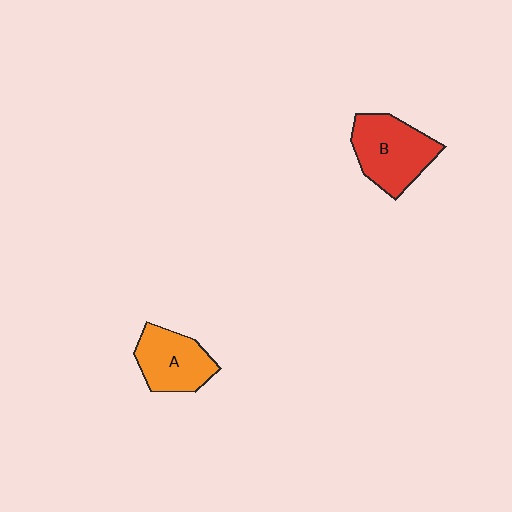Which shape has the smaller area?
Shape A (orange).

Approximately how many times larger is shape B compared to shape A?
Approximately 1.2 times.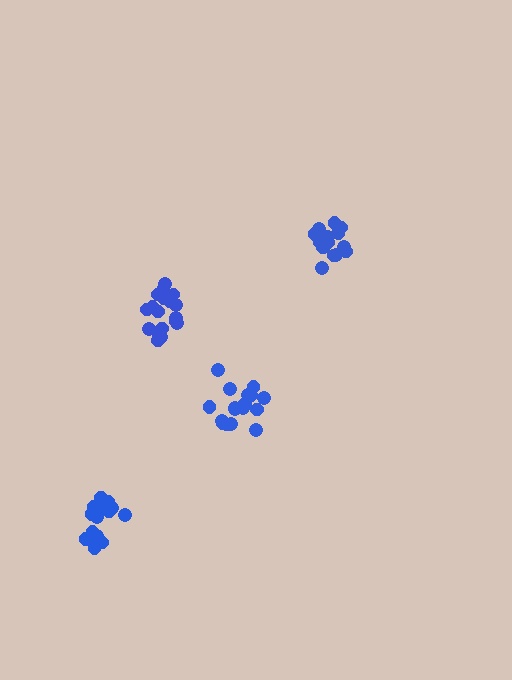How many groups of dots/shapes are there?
There are 4 groups.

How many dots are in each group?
Group 1: 15 dots, Group 2: 18 dots, Group 3: 18 dots, Group 4: 17 dots (68 total).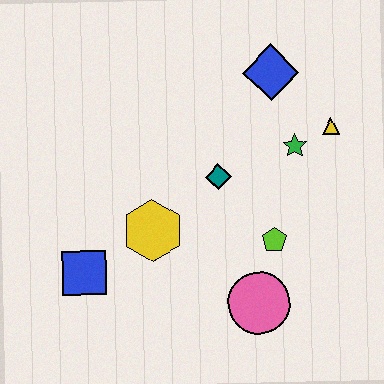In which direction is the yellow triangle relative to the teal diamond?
The yellow triangle is to the right of the teal diamond.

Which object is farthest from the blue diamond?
The blue square is farthest from the blue diamond.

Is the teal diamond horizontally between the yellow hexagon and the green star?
Yes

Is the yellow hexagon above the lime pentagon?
Yes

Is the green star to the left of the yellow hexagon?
No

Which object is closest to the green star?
The yellow triangle is closest to the green star.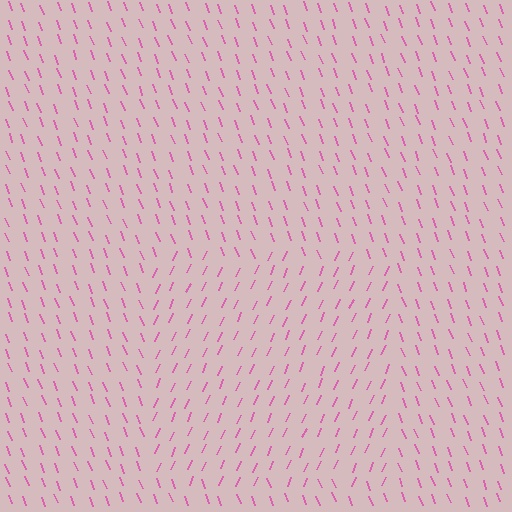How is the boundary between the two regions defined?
The boundary is defined purely by a change in line orientation (approximately 45 degrees difference). All lines are the same color and thickness.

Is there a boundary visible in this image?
Yes, there is a texture boundary formed by a change in line orientation.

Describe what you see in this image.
The image is filled with small pink line segments. A rectangle region in the image has lines oriented differently from the surrounding lines, creating a visible texture boundary.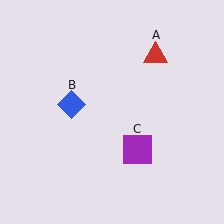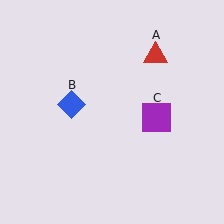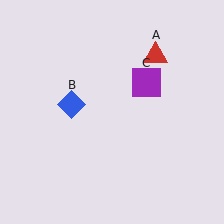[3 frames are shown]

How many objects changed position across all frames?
1 object changed position: purple square (object C).